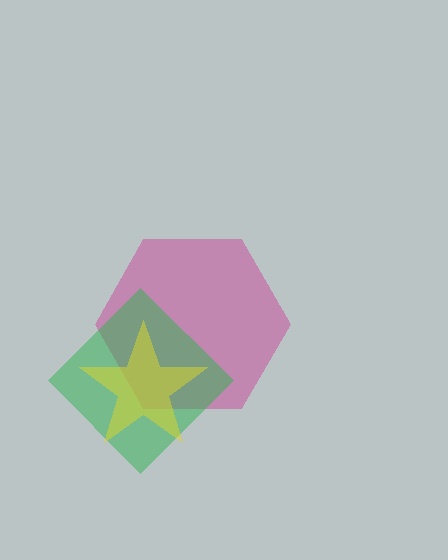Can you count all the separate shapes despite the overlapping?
Yes, there are 3 separate shapes.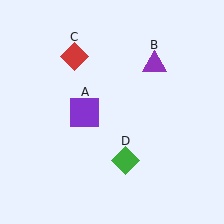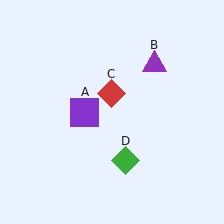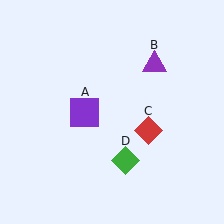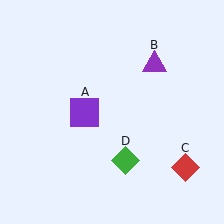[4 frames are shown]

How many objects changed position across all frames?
1 object changed position: red diamond (object C).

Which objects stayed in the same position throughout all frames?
Purple square (object A) and purple triangle (object B) and green diamond (object D) remained stationary.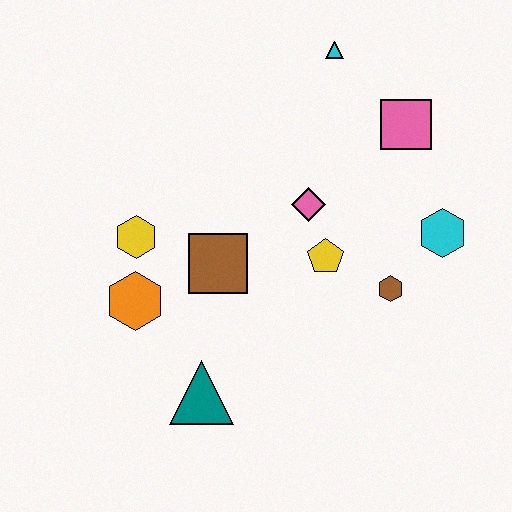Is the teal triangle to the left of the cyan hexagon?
Yes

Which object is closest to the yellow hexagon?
The orange hexagon is closest to the yellow hexagon.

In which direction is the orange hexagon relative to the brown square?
The orange hexagon is to the left of the brown square.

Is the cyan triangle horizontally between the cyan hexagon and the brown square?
Yes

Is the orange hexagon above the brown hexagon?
No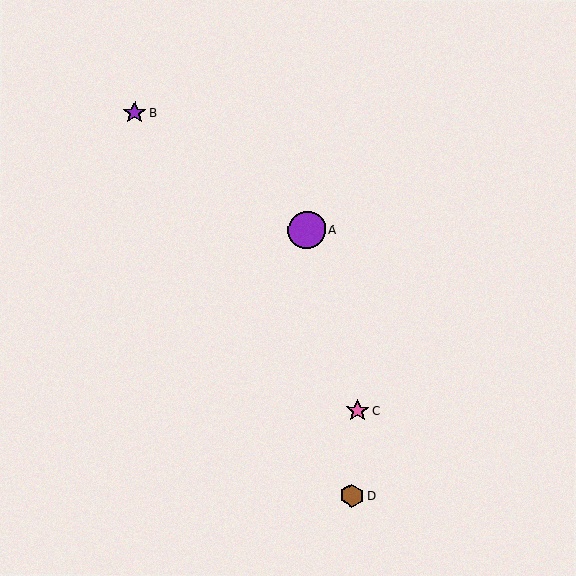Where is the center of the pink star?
The center of the pink star is at (357, 410).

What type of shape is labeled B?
Shape B is a purple star.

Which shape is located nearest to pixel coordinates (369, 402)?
The pink star (labeled C) at (357, 410) is nearest to that location.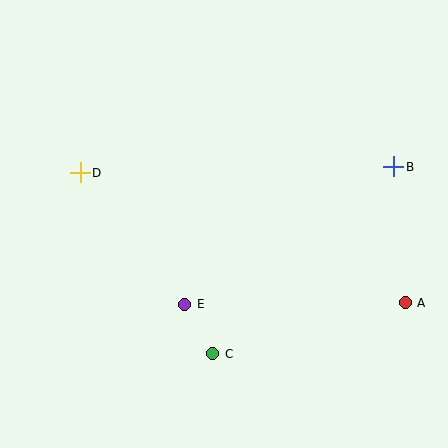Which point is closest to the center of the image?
Point E at (185, 304) is closest to the center.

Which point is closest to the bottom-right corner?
Point A is closest to the bottom-right corner.